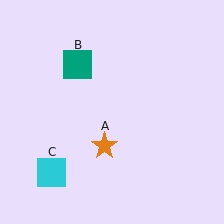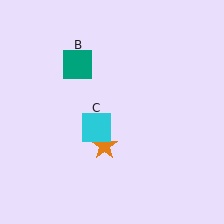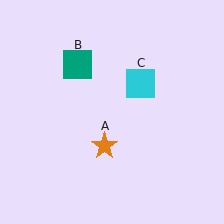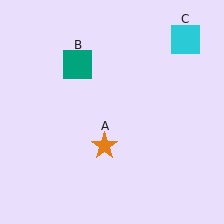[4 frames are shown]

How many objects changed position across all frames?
1 object changed position: cyan square (object C).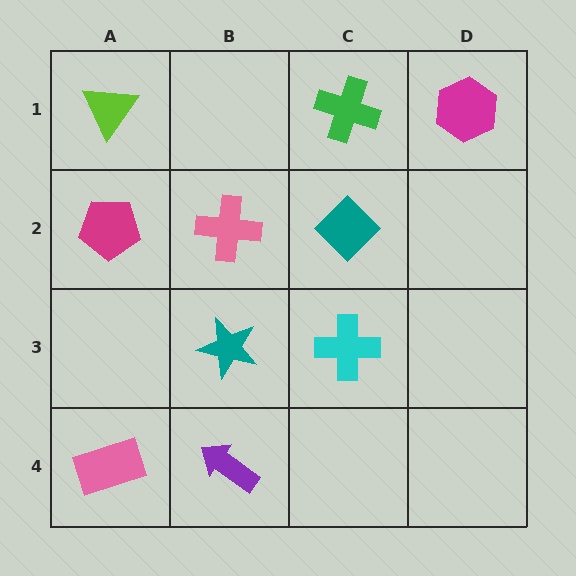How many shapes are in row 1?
3 shapes.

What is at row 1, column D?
A magenta hexagon.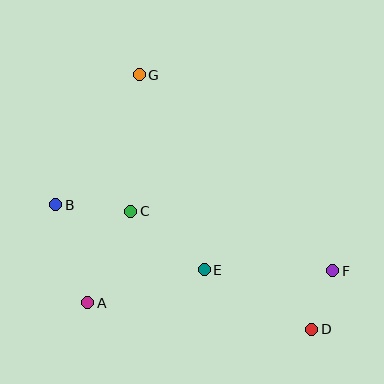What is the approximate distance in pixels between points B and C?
The distance between B and C is approximately 75 pixels.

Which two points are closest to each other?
Points D and F are closest to each other.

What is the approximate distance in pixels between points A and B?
The distance between A and B is approximately 103 pixels.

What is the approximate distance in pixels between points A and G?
The distance between A and G is approximately 234 pixels.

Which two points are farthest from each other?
Points D and G are farthest from each other.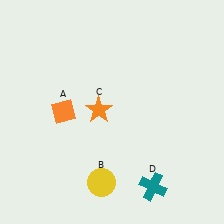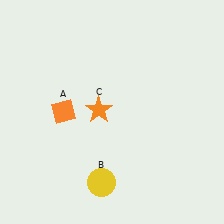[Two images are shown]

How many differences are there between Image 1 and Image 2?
There is 1 difference between the two images.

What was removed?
The teal cross (D) was removed in Image 2.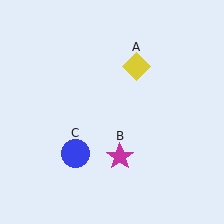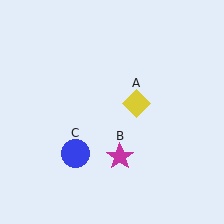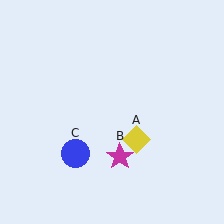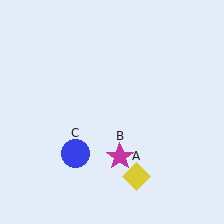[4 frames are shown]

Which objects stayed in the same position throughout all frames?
Magenta star (object B) and blue circle (object C) remained stationary.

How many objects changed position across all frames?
1 object changed position: yellow diamond (object A).